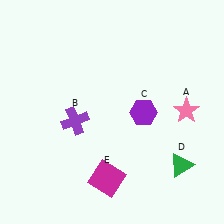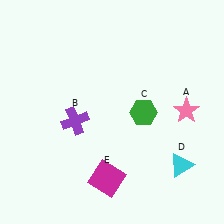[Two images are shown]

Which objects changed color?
C changed from purple to green. D changed from green to cyan.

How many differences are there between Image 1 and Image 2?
There are 2 differences between the two images.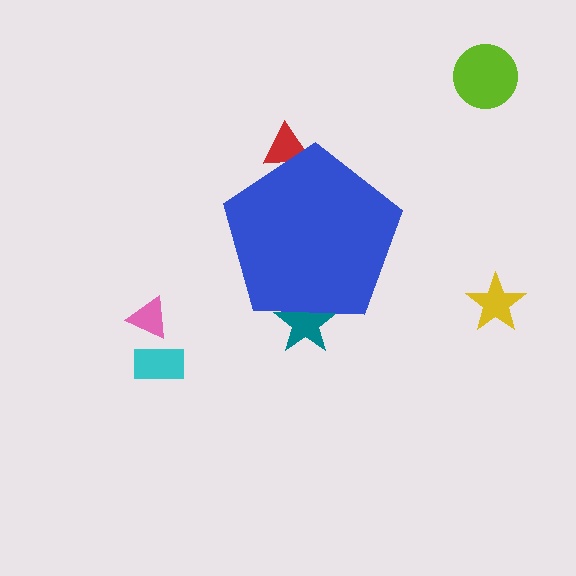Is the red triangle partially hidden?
Yes, the red triangle is partially hidden behind the blue pentagon.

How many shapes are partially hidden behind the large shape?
2 shapes are partially hidden.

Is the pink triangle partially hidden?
No, the pink triangle is fully visible.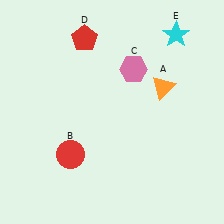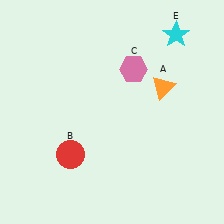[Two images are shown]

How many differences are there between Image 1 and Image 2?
There is 1 difference between the two images.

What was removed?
The red pentagon (D) was removed in Image 2.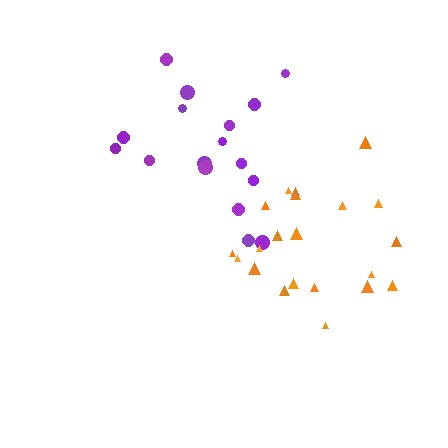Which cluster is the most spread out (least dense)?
Orange.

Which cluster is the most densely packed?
Purple.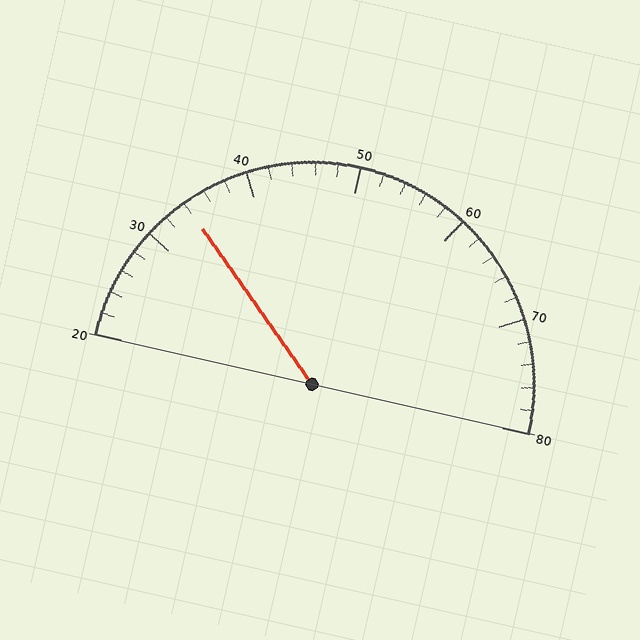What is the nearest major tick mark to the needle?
The nearest major tick mark is 30.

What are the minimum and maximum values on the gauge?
The gauge ranges from 20 to 80.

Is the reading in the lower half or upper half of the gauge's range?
The reading is in the lower half of the range (20 to 80).